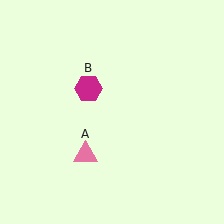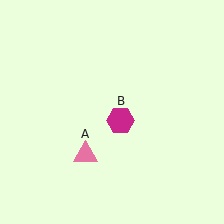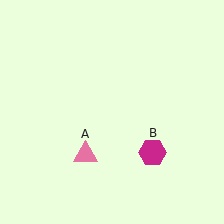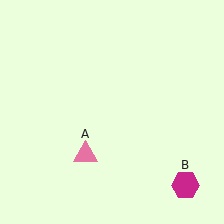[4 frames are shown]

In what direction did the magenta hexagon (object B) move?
The magenta hexagon (object B) moved down and to the right.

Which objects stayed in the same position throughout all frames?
Pink triangle (object A) remained stationary.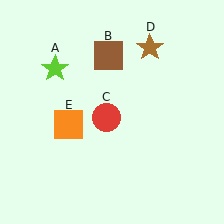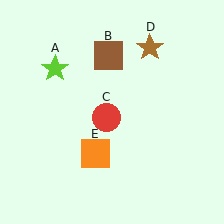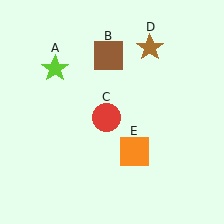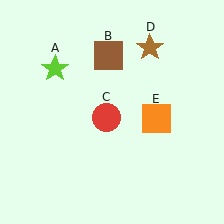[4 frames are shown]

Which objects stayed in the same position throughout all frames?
Lime star (object A) and brown square (object B) and red circle (object C) and brown star (object D) remained stationary.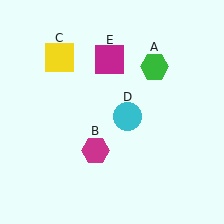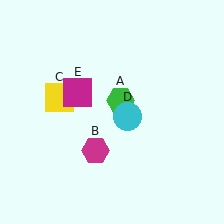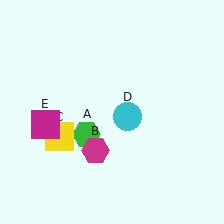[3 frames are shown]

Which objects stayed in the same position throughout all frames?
Magenta hexagon (object B) and cyan circle (object D) remained stationary.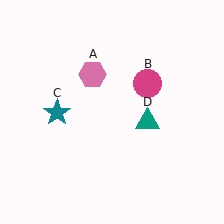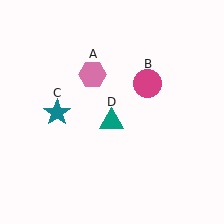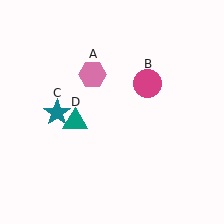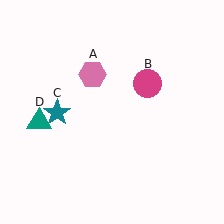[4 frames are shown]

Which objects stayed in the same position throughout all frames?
Pink hexagon (object A) and magenta circle (object B) and teal star (object C) remained stationary.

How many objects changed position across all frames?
1 object changed position: teal triangle (object D).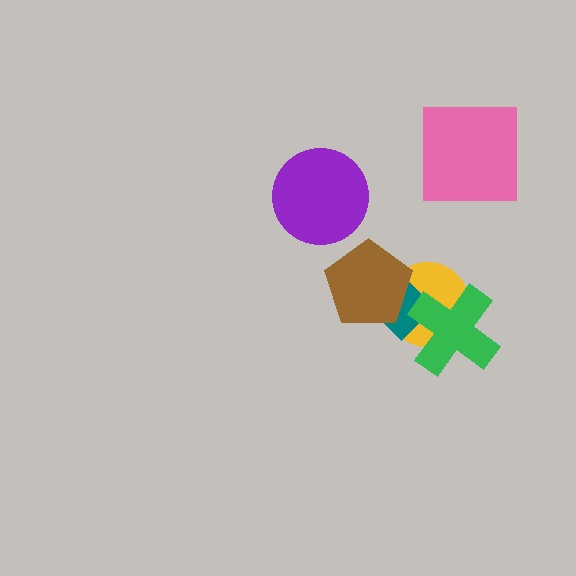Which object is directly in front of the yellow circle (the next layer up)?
The teal diamond is directly in front of the yellow circle.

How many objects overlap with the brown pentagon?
2 objects overlap with the brown pentagon.